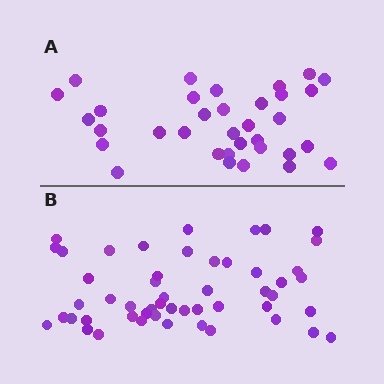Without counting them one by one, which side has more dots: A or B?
Region B (the bottom region) has more dots.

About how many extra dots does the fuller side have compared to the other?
Region B has approximately 15 more dots than region A.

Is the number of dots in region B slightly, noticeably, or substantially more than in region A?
Region B has substantially more. The ratio is roughly 1.5 to 1.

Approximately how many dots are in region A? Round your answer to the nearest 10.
About 30 dots. (The exact count is 34, which rounds to 30.)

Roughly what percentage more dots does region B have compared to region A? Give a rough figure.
About 50% more.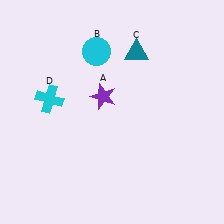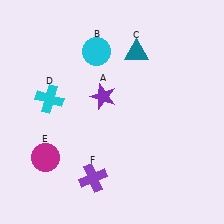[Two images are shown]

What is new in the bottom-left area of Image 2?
A purple cross (F) was added in the bottom-left area of Image 2.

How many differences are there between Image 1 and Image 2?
There are 2 differences between the two images.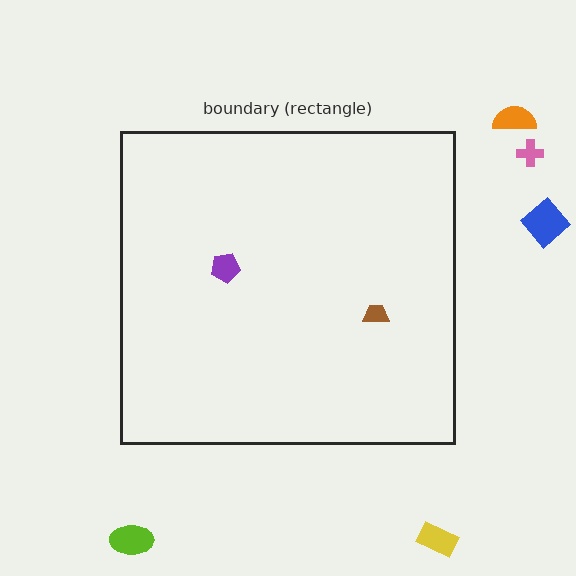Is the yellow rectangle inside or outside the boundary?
Outside.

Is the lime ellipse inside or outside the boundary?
Outside.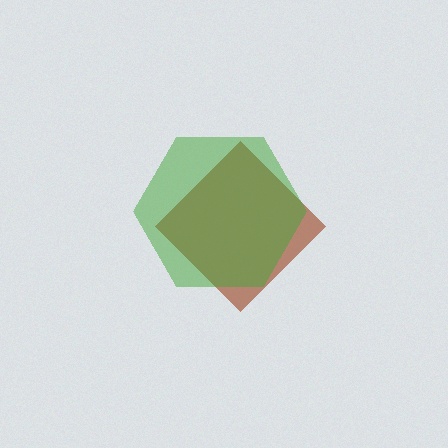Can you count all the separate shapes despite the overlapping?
Yes, there are 2 separate shapes.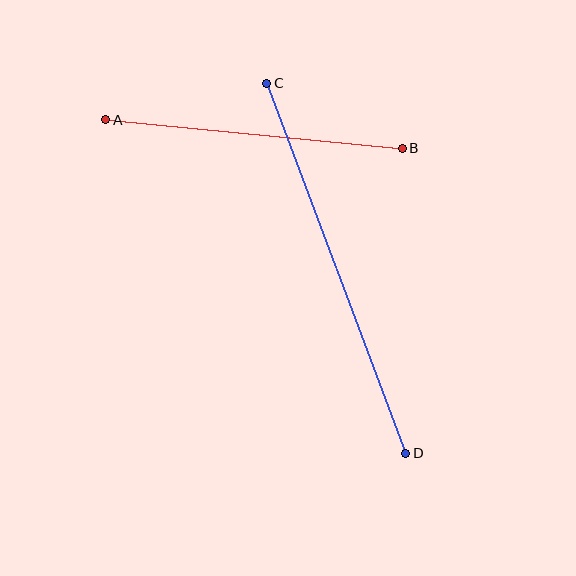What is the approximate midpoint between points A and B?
The midpoint is at approximately (254, 134) pixels.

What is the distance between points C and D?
The distance is approximately 395 pixels.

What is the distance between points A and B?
The distance is approximately 298 pixels.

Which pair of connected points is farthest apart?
Points C and D are farthest apart.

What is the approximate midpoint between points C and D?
The midpoint is at approximately (336, 268) pixels.